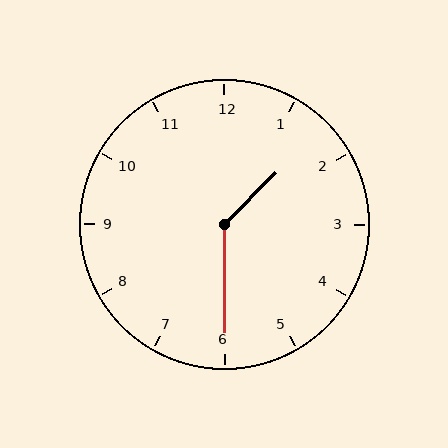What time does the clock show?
1:30.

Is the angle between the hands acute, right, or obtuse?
It is obtuse.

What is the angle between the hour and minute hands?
Approximately 135 degrees.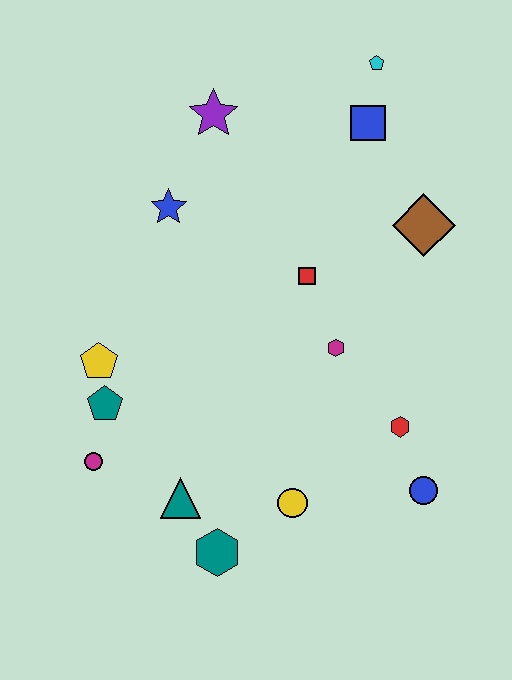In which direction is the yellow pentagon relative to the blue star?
The yellow pentagon is below the blue star.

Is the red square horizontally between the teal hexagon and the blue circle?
Yes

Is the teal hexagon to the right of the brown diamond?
No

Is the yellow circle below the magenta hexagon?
Yes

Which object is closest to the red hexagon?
The blue circle is closest to the red hexagon.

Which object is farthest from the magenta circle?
The cyan pentagon is farthest from the magenta circle.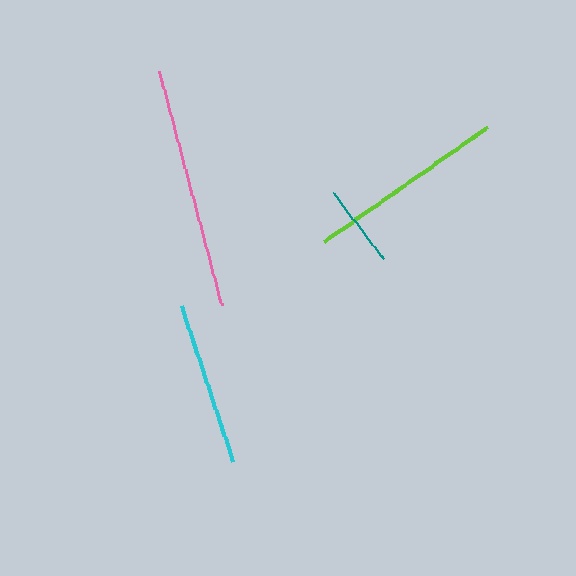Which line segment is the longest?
The pink line is the longest at approximately 243 pixels.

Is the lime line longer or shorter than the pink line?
The pink line is longer than the lime line.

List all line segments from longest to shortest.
From longest to shortest: pink, lime, cyan, teal.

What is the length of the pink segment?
The pink segment is approximately 243 pixels long.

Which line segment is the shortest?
The teal line is the shortest at approximately 83 pixels.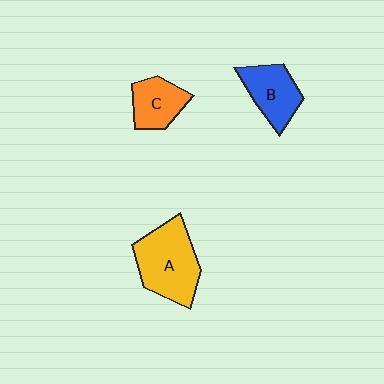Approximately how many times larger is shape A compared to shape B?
Approximately 1.5 times.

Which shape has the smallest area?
Shape C (orange).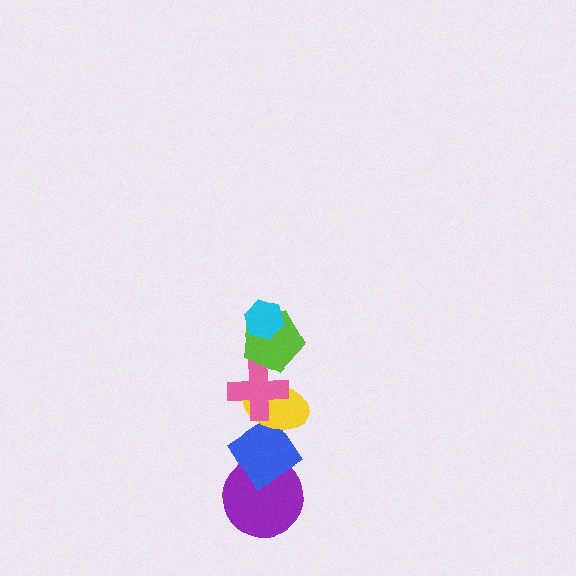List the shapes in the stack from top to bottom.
From top to bottom: the cyan hexagon, the lime pentagon, the pink cross, the yellow ellipse, the blue diamond, the purple circle.